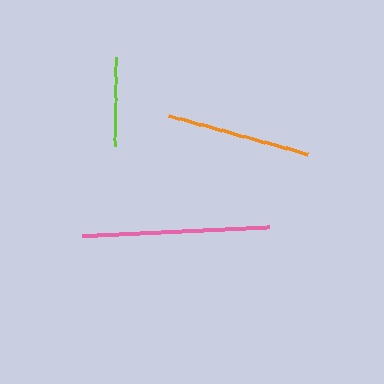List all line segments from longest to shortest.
From longest to shortest: pink, orange, lime.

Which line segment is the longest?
The pink line is the longest at approximately 187 pixels.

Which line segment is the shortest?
The lime line is the shortest at approximately 88 pixels.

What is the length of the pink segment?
The pink segment is approximately 187 pixels long.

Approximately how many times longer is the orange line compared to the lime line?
The orange line is approximately 1.6 times the length of the lime line.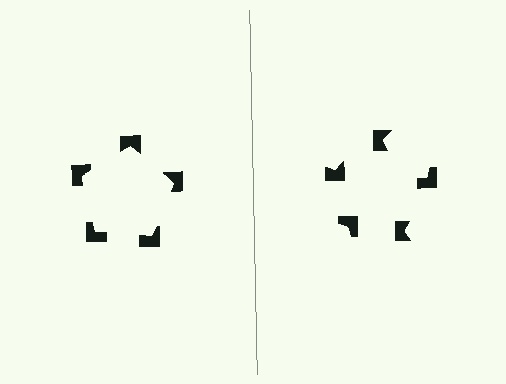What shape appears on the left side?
An illusory pentagon.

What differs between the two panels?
The notched squares are positioned identically on both sides; only the wedge orientations differ. On the left they align to a pentagon; on the right they are misaligned.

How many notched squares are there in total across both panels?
10 — 5 on each side.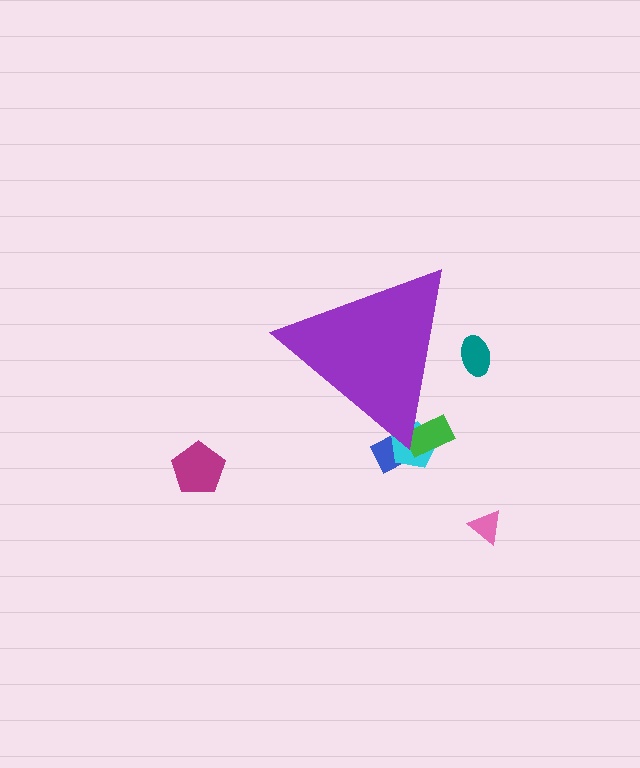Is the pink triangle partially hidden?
No, the pink triangle is fully visible.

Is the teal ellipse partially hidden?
Yes, the teal ellipse is partially hidden behind the purple triangle.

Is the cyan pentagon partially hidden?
Yes, the cyan pentagon is partially hidden behind the purple triangle.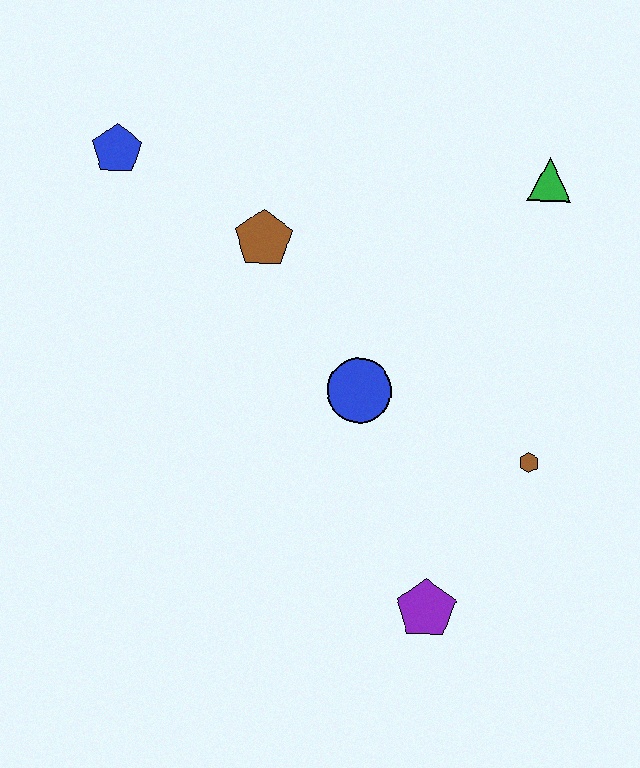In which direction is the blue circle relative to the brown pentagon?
The blue circle is below the brown pentagon.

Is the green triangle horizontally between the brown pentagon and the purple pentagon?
No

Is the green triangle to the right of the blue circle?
Yes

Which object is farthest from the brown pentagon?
The purple pentagon is farthest from the brown pentagon.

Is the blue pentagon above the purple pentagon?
Yes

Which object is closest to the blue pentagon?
The brown pentagon is closest to the blue pentagon.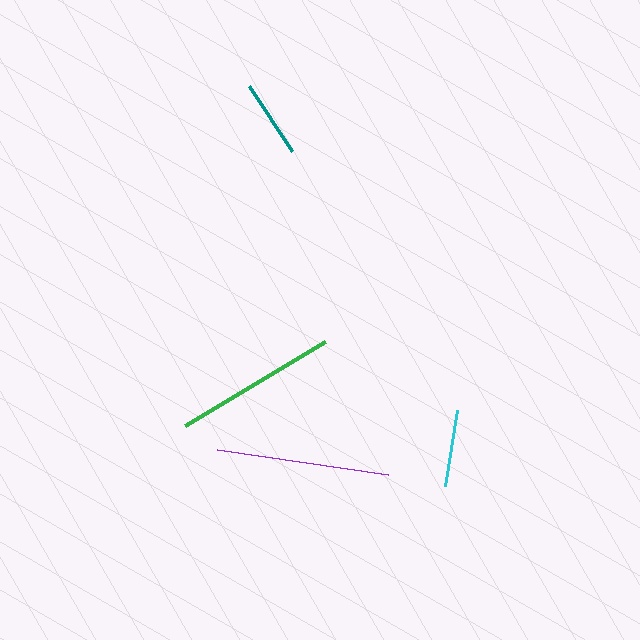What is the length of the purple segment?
The purple segment is approximately 173 pixels long.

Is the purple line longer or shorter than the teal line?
The purple line is longer than the teal line.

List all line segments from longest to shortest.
From longest to shortest: purple, green, teal, cyan.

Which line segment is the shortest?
The cyan line is the shortest at approximately 77 pixels.